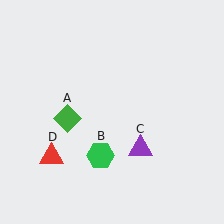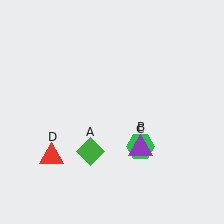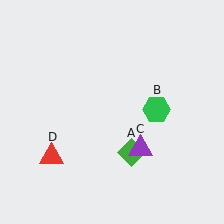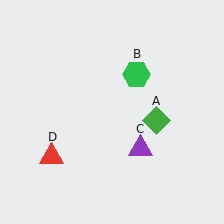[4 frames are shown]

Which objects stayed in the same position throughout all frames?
Purple triangle (object C) and red triangle (object D) remained stationary.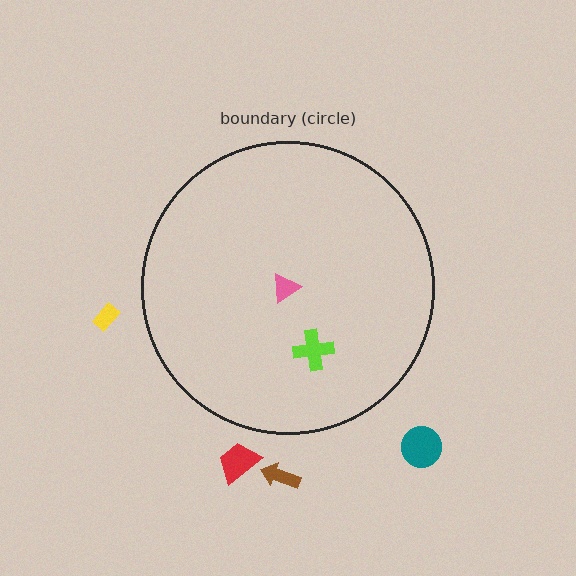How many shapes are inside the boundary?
2 inside, 4 outside.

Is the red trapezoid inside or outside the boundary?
Outside.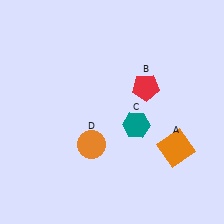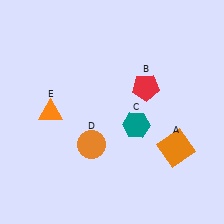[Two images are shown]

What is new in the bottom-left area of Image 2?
An orange triangle (E) was added in the bottom-left area of Image 2.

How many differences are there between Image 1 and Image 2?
There is 1 difference between the two images.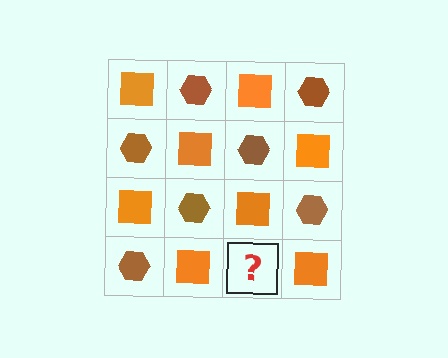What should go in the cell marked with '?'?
The missing cell should contain a brown hexagon.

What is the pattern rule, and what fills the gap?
The rule is that it alternates orange square and brown hexagon in a checkerboard pattern. The gap should be filled with a brown hexagon.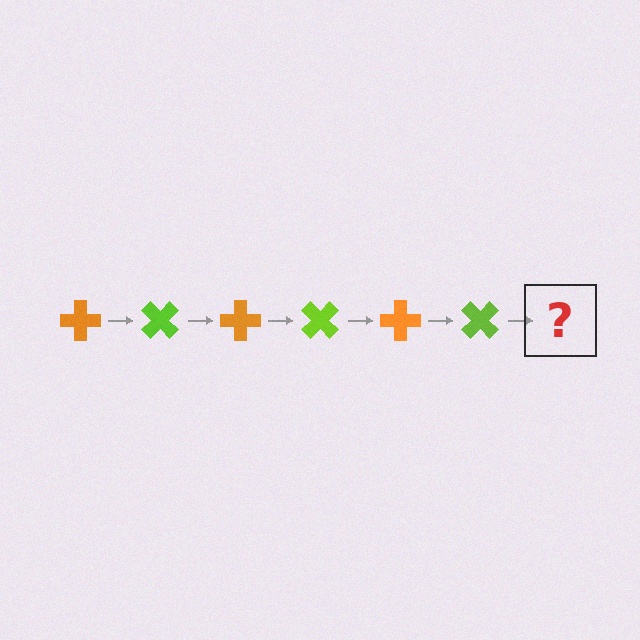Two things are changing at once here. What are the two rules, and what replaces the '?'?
The two rules are that it rotates 45 degrees each step and the color cycles through orange and lime. The '?' should be an orange cross, rotated 270 degrees from the start.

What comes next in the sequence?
The next element should be an orange cross, rotated 270 degrees from the start.